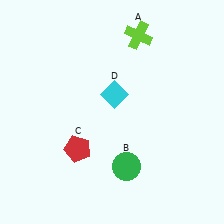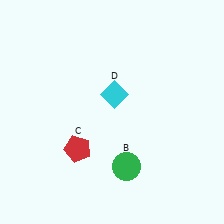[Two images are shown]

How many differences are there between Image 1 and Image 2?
There is 1 difference between the two images.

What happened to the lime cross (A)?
The lime cross (A) was removed in Image 2. It was in the top-right area of Image 1.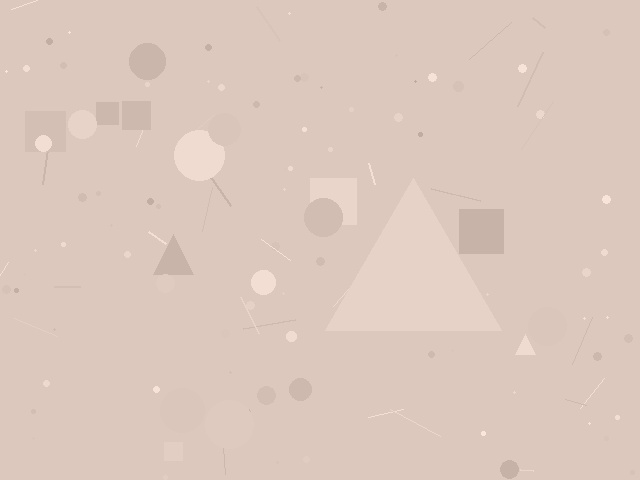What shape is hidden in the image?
A triangle is hidden in the image.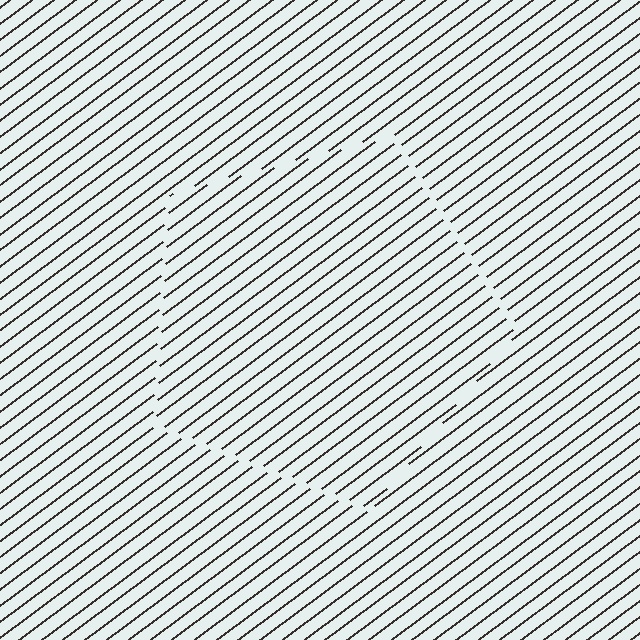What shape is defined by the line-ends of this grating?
An illusory pentagon. The interior of the shape contains the same grating, shifted by half a period — the contour is defined by the phase discontinuity where line-ends from the inner and outer gratings abut.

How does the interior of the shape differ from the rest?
The interior of the shape contains the same grating, shifted by half a period — the contour is defined by the phase discontinuity where line-ends from the inner and outer gratings abut.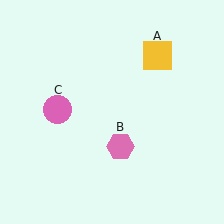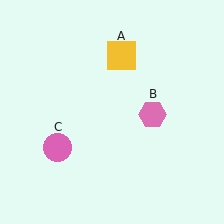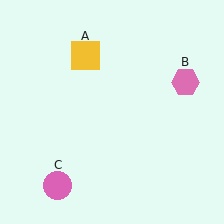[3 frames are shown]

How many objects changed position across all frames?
3 objects changed position: yellow square (object A), pink hexagon (object B), pink circle (object C).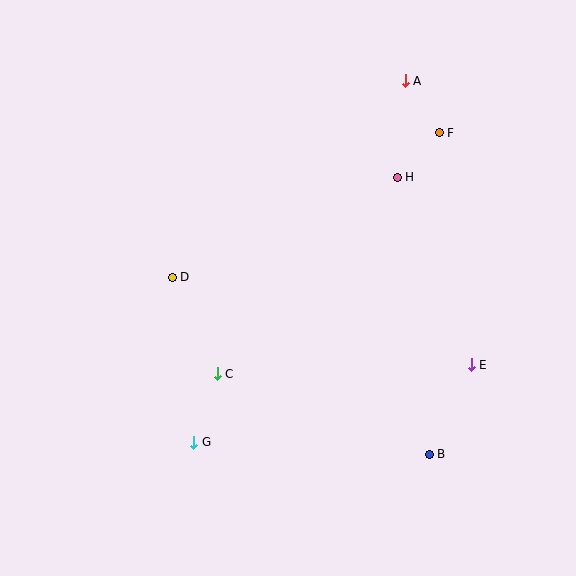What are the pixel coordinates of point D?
Point D is at (172, 277).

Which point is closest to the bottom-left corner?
Point G is closest to the bottom-left corner.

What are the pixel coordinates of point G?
Point G is at (194, 442).